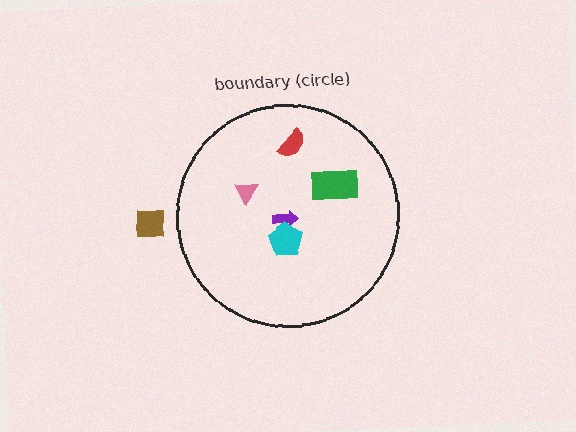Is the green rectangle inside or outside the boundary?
Inside.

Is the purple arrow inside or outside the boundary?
Inside.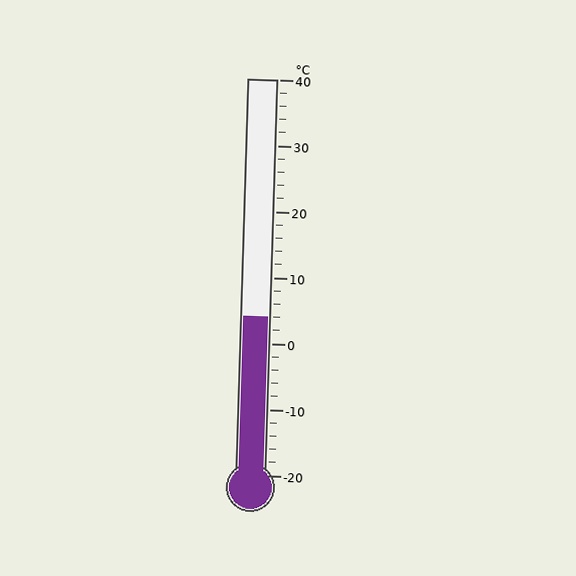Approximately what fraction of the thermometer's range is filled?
The thermometer is filled to approximately 40% of its range.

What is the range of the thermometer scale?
The thermometer scale ranges from -20°C to 40°C.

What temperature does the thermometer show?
The thermometer shows approximately 4°C.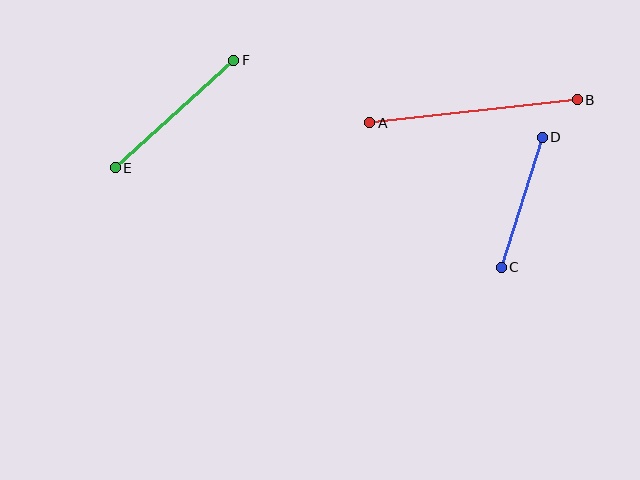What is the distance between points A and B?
The distance is approximately 209 pixels.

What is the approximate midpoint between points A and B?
The midpoint is at approximately (474, 111) pixels.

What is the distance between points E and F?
The distance is approximately 160 pixels.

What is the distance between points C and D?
The distance is approximately 136 pixels.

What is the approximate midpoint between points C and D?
The midpoint is at approximately (522, 202) pixels.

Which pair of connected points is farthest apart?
Points A and B are farthest apart.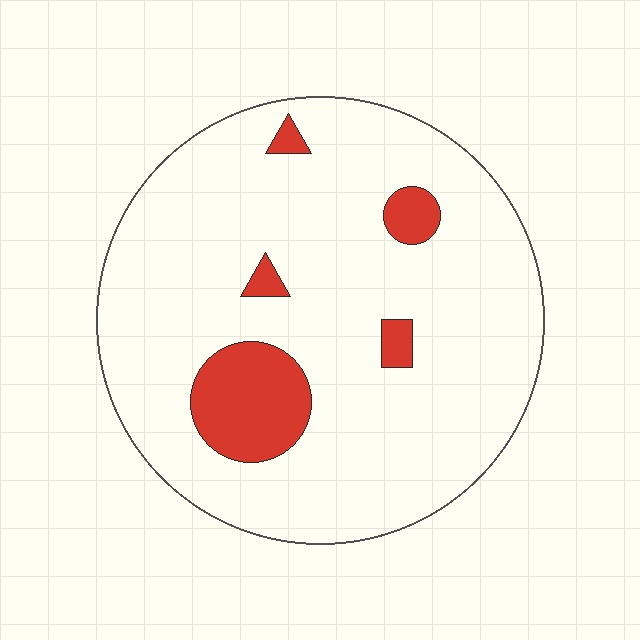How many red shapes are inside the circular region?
5.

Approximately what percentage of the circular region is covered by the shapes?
Approximately 10%.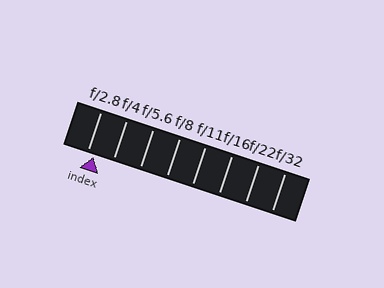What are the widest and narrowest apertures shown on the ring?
The widest aperture shown is f/2.8 and the narrowest is f/32.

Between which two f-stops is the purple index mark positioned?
The index mark is between f/2.8 and f/4.